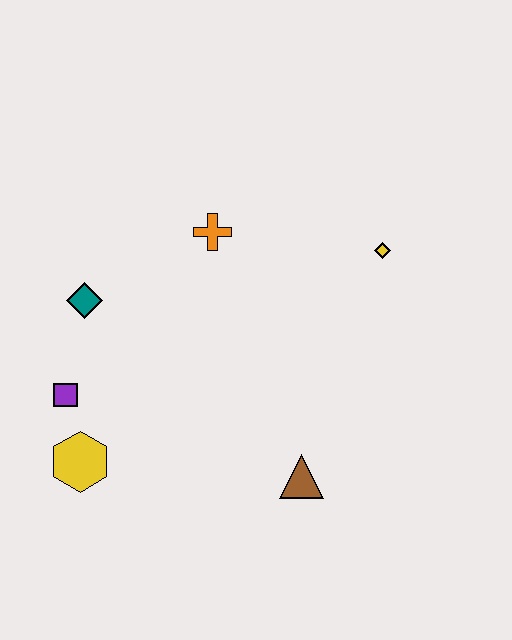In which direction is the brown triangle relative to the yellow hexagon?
The brown triangle is to the right of the yellow hexagon.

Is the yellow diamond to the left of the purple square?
No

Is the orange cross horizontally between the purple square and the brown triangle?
Yes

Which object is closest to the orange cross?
The teal diamond is closest to the orange cross.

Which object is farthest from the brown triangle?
The teal diamond is farthest from the brown triangle.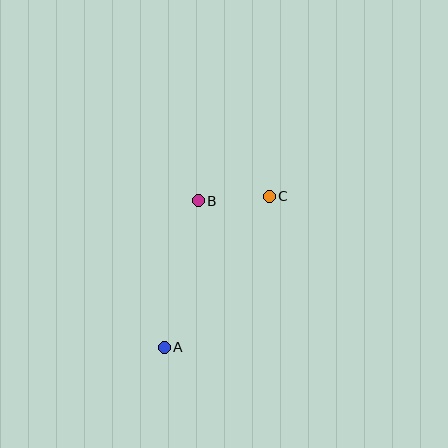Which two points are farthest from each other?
Points A and C are farthest from each other.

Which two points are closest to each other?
Points B and C are closest to each other.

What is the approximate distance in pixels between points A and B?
The distance between A and B is approximately 150 pixels.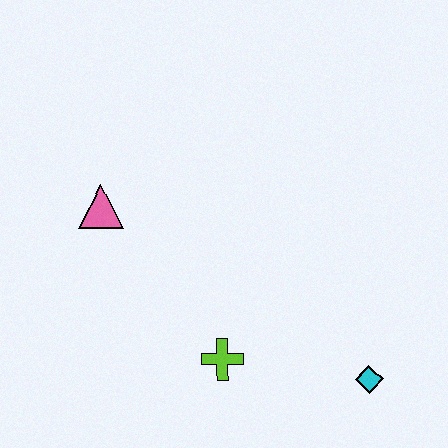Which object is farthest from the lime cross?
The pink triangle is farthest from the lime cross.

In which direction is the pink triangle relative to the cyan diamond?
The pink triangle is to the left of the cyan diamond.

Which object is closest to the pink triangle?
The lime cross is closest to the pink triangle.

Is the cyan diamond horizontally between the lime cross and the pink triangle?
No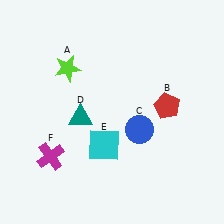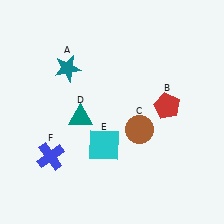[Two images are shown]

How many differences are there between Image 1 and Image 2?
There are 3 differences between the two images.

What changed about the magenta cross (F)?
In Image 1, F is magenta. In Image 2, it changed to blue.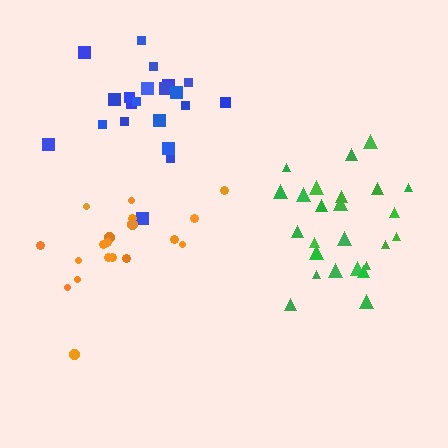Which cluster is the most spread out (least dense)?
Orange.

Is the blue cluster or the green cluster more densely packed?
Blue.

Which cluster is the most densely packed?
Blue.